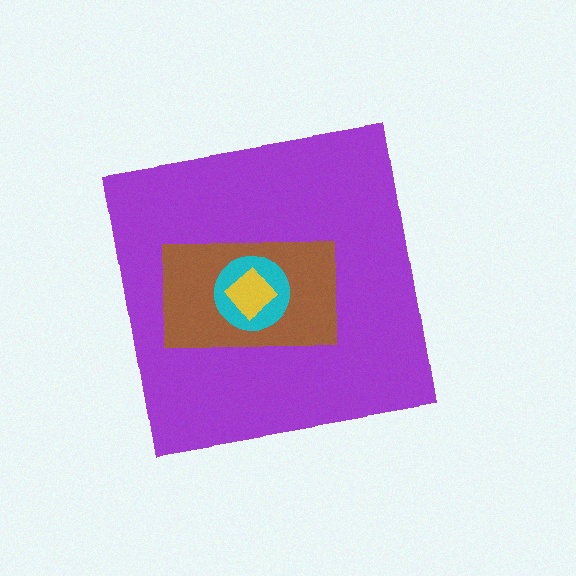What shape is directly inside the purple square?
The brown rectangle.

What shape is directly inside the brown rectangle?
The cyan circle.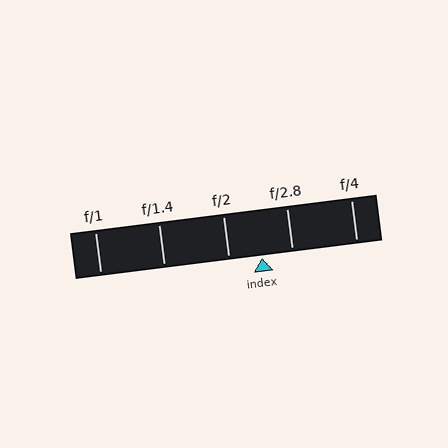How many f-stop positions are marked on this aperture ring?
There are 5 f-stop positions marked.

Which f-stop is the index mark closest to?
The index mark is closest to f/2.8.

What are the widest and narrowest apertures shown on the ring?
The widest aperture shown is f/1 and the narrowest is f/4.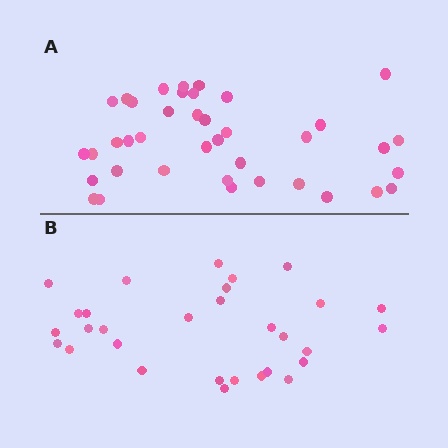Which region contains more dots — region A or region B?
Region A (the top region) has more dots.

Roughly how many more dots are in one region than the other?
Region A has roughly 8 or so more dots than region B.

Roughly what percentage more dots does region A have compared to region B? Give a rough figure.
About 30% more.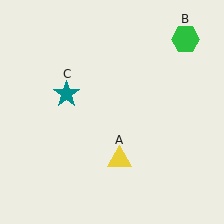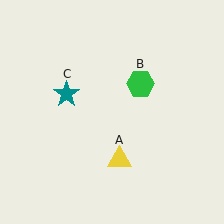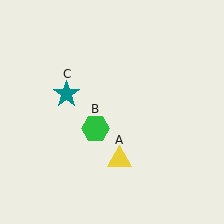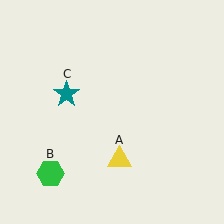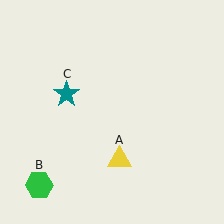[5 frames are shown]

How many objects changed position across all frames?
1 object changed position: green hexagon (object B).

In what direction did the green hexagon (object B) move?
The green hexagon (object B) moved down and to the left.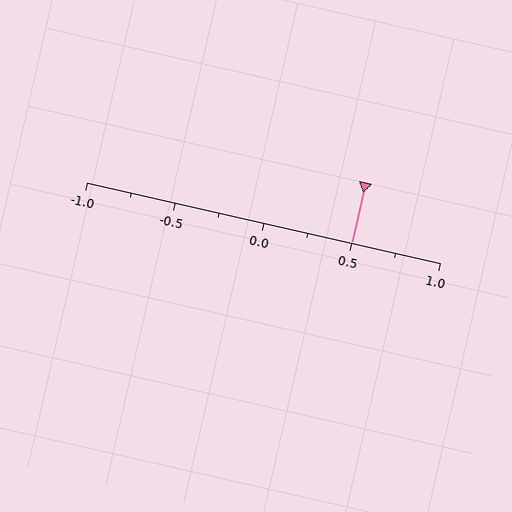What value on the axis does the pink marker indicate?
The marker indicates approximately 0.5.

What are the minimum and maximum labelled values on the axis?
The axis runs from -1.0 to 1.0.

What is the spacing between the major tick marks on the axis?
The major ticks are spaced 0.5 apart.